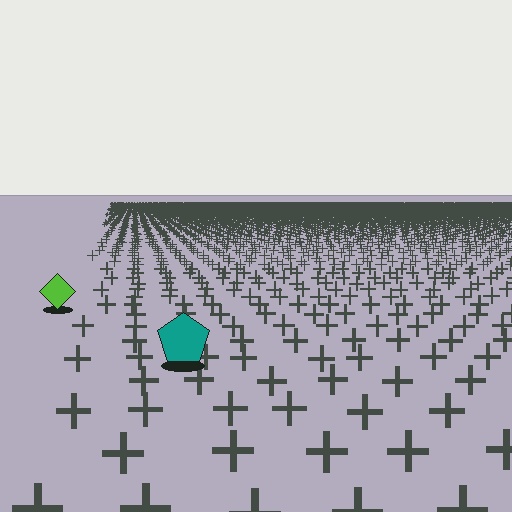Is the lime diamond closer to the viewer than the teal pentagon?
No. The teal pentagon is closer — you can tell from the texture gradient: the ground texture is coarser near it.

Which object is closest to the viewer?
The teal pentagon is closest. The texture marks near it are larger and more spread out.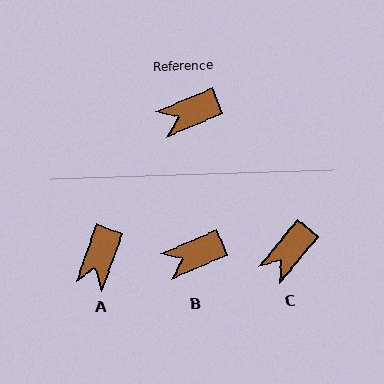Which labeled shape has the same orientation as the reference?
B.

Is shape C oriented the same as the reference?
No, it is off by about 28 degrees.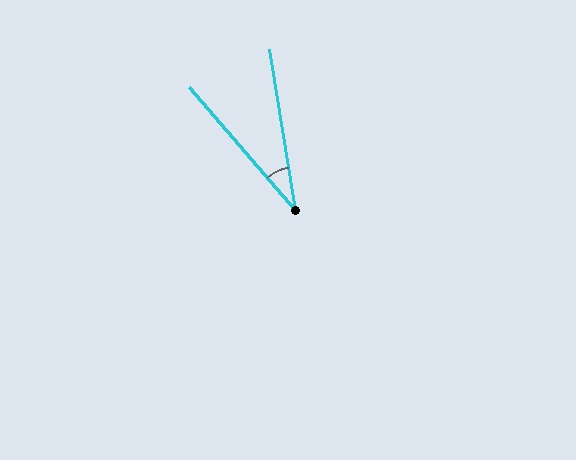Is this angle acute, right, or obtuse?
It is acute.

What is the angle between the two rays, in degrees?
Approximately 32 degrees.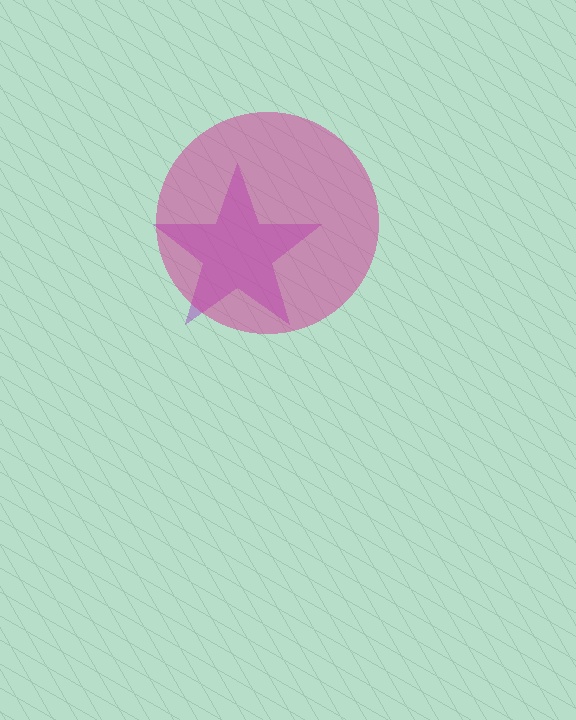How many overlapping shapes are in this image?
There are 2 overlapping shapes in the image.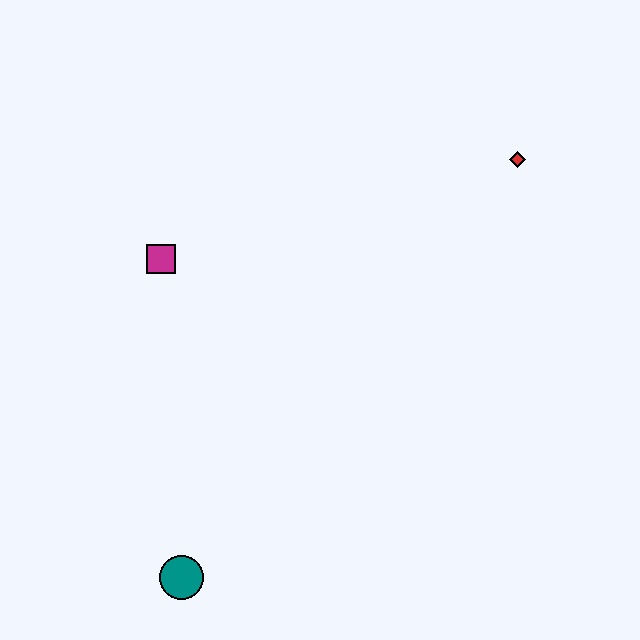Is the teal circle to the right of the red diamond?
No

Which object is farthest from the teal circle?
The red diamond is farthest from the teal circle.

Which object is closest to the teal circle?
The magenta square is closest to the teal circle.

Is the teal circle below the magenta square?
Yes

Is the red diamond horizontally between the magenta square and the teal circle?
No